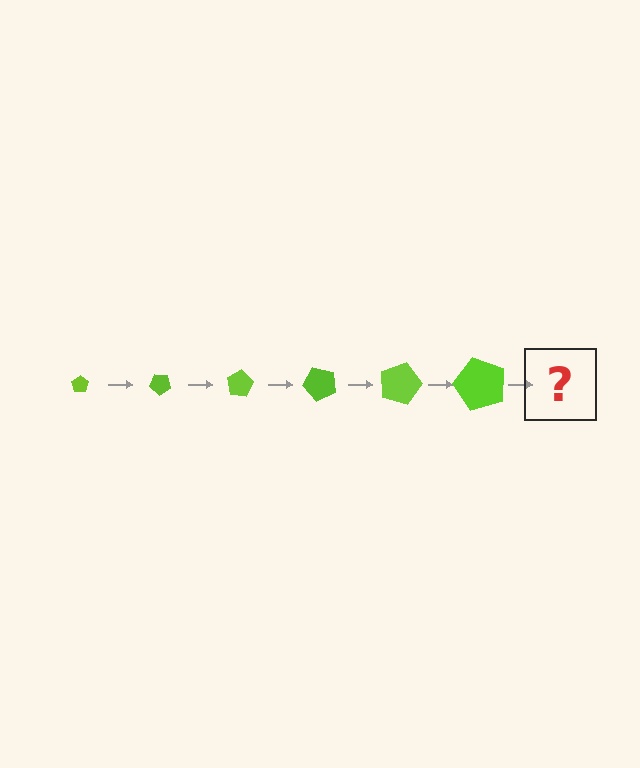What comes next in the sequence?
The next element should be a pentagon, larger than the previous one and rotated 240 degrees from the start.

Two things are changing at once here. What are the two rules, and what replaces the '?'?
The two rules are that the pentagon grows larger each step and it rotates 40 degrees each step. The '?' should be a pentagon, larger than the previous one and rotated 240 degrees from the start.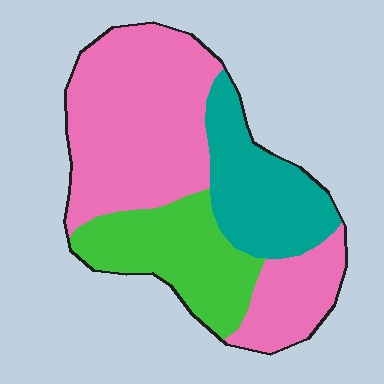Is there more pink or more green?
Pink.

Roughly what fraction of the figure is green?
Green covers roughly 25% of the figure.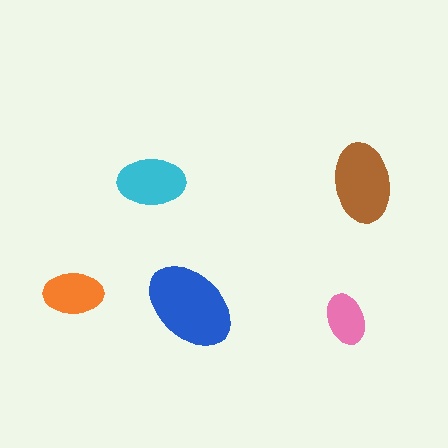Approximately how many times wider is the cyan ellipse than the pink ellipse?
About 1.5 times wider.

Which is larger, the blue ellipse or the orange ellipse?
The blue one.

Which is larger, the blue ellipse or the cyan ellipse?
The blue one.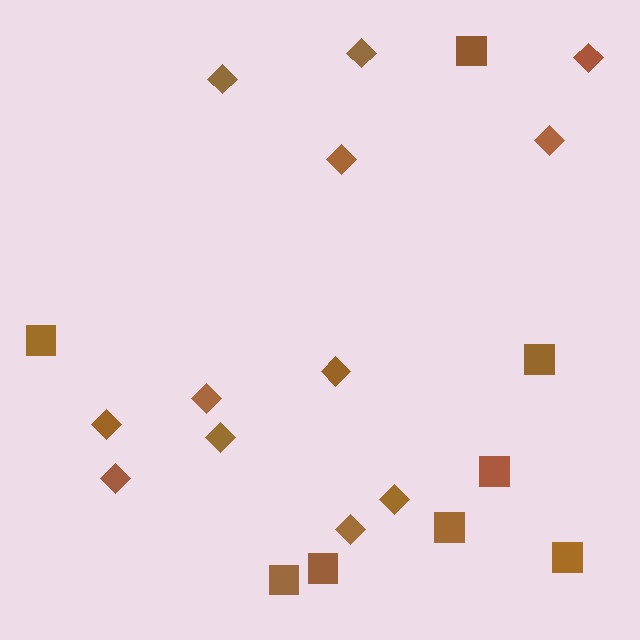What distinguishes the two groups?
There are 2 groups: one group of squares (8) and one group of diamonds (12).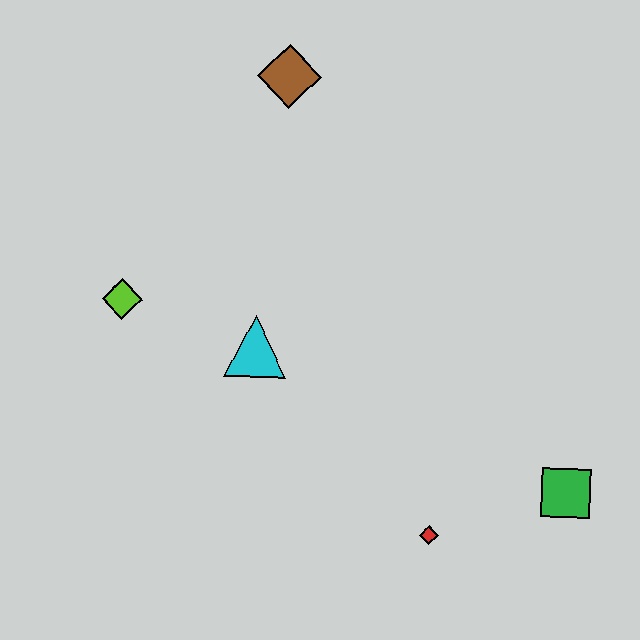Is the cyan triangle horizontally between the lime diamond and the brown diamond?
Yes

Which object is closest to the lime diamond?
The cyan triangle is closest to the lime diamond.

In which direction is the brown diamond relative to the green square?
The brown diamond is above the green square.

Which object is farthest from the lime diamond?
The green square is farthest from the lime diamond.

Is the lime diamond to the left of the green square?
Yes